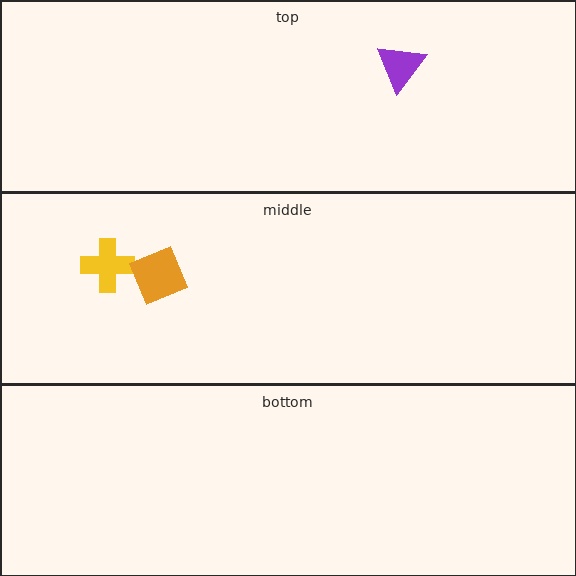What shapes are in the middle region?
The yellow cross, the orange diamond.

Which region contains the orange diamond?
The middle region.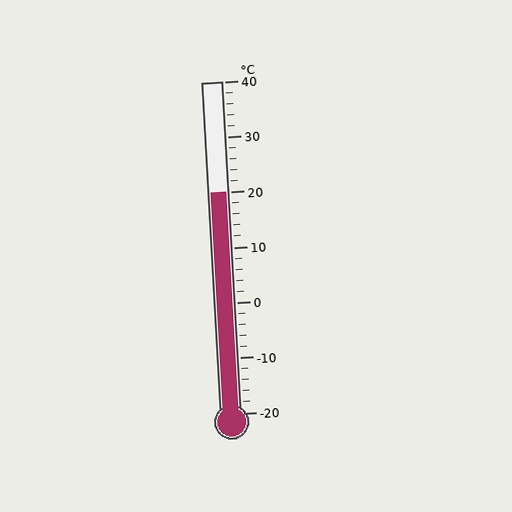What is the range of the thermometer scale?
The thermometer scale ranges from -20°C to 40°C.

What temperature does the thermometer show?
The thermometer shows approximately 20°C.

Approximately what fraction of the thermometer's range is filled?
The thermometer is filled to approximately 65% of its range.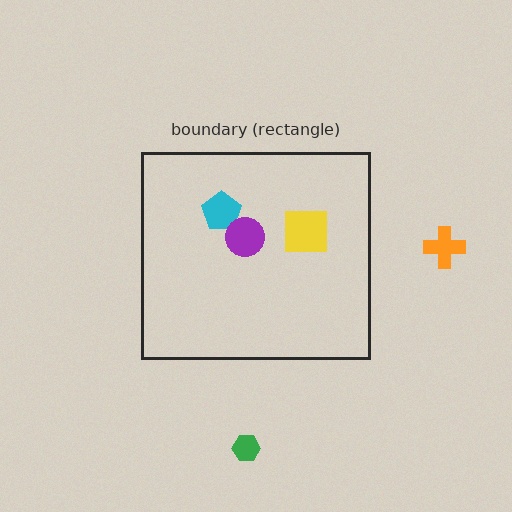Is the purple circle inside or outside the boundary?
Inside.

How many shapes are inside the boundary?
3 inside, 2 outside.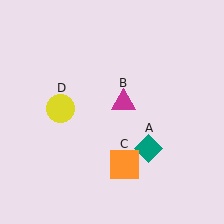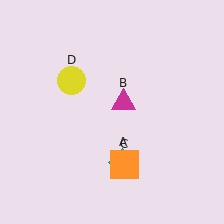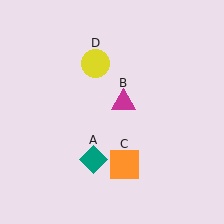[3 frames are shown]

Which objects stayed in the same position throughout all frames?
Magenta triangle (object B) and orange square (object C) remained stationary.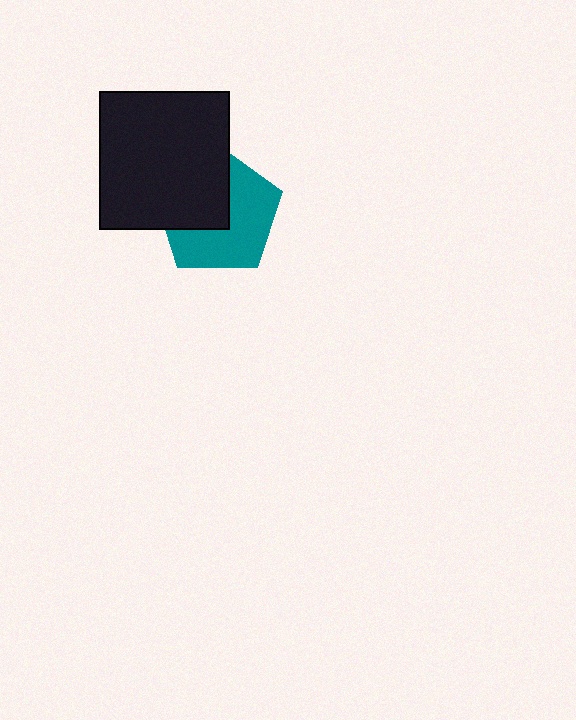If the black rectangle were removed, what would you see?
You would see the complete teal pentagon.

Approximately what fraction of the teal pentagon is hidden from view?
Roughly 43% of the teal pentagon is hidden behind the black rectangle.